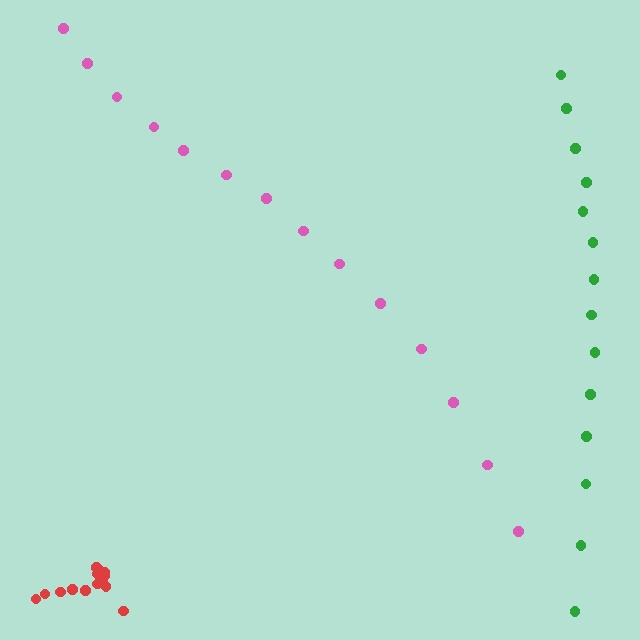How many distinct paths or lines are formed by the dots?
There are 3 distinct paths.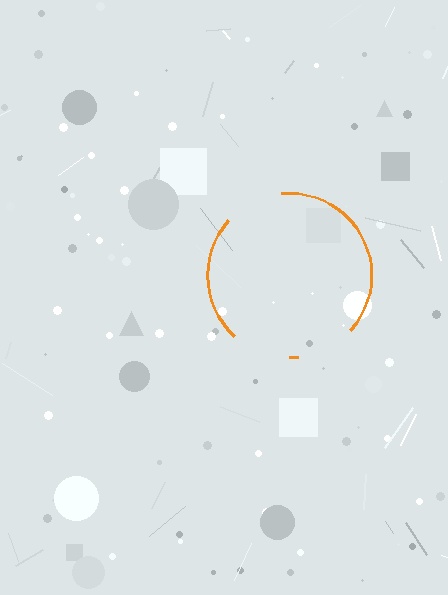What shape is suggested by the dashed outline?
The dashed outline suggests a circle.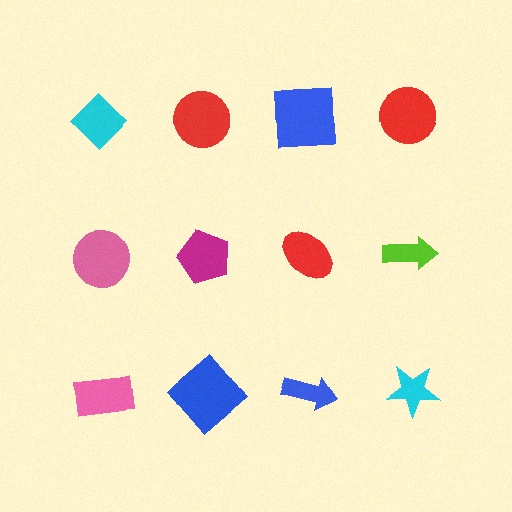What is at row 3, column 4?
A cyan star.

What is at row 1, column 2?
A red circle.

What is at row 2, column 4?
A lime arrow.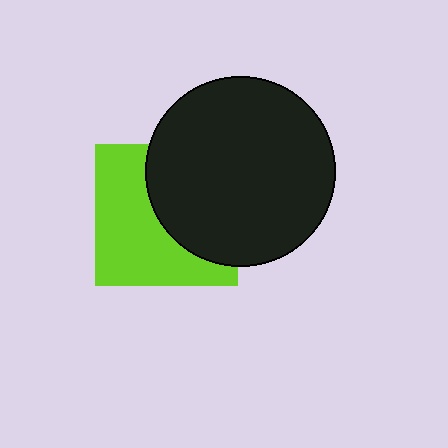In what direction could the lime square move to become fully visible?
The lime square could move left. That would shift it out from behind the black circle entirely.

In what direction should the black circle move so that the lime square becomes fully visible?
The black circle should move right. That is the shortest direction to clear the overlap and leave the lime square fully visible.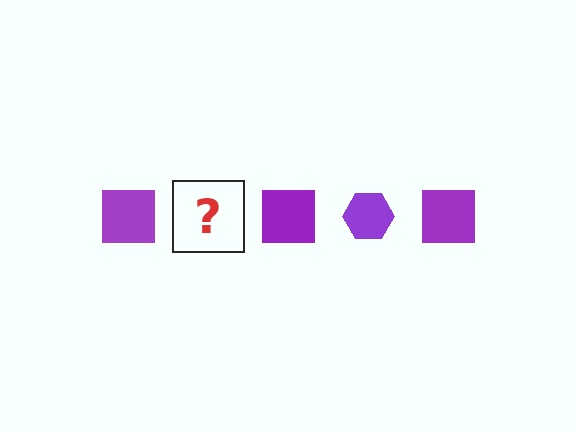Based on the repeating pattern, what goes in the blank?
The blank should be a purple hexagon.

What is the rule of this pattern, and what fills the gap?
The rule is that the pattern cycles through square, hexagon shapes in purple. The gap should be filled with a purple hexagon.